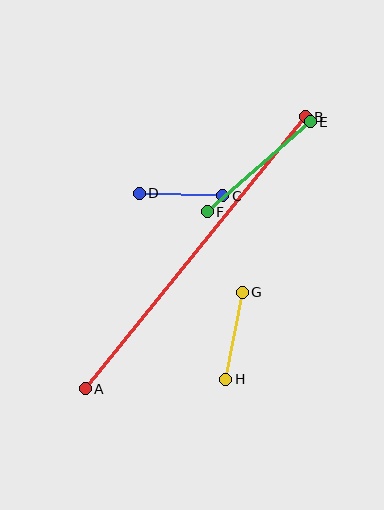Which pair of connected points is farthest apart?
Points A and B are farthest apart.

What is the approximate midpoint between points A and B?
The midpoint is at approximately (195, 253) pixels.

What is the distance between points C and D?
The distance is approximately 83 pixels.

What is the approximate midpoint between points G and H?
The midpoint is at approximately (234, 336) pixels.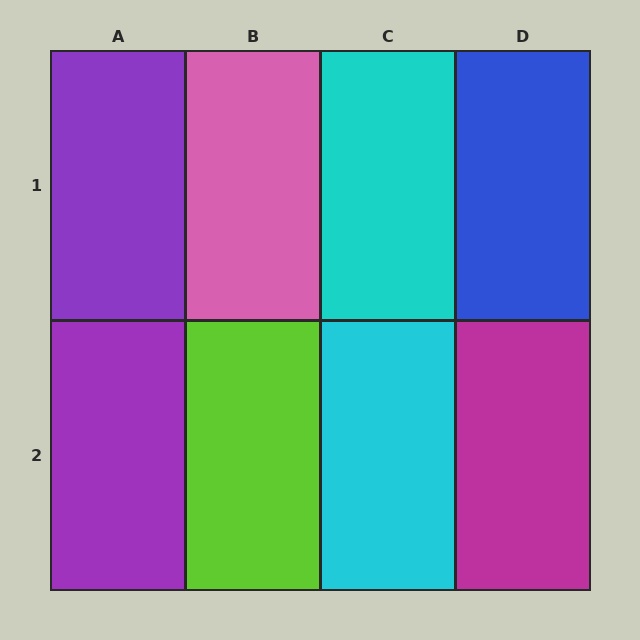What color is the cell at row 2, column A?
Purple.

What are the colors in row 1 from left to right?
Purple, pink, cyan, blue.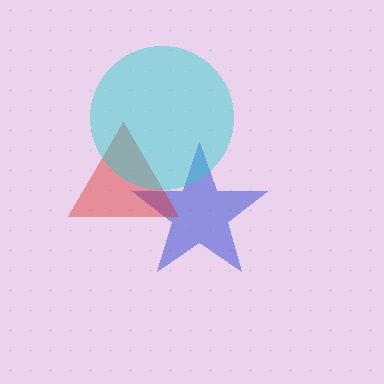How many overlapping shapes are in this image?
There are 3 overlapping shapes in the image.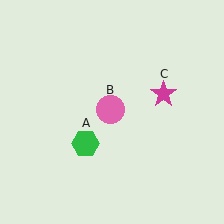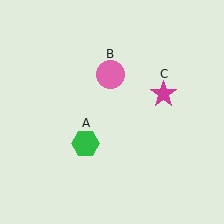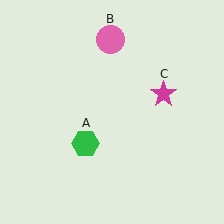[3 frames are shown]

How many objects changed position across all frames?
1 object changed position: pink circle (object B).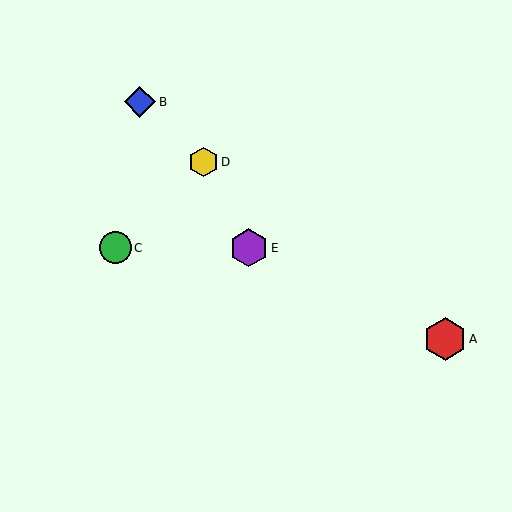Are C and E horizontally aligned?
Yes, both are at y≈248.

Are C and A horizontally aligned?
No, C is at y≈248 and A is at y≈339.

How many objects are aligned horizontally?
2 objects (C, E) are aligned horizontally.